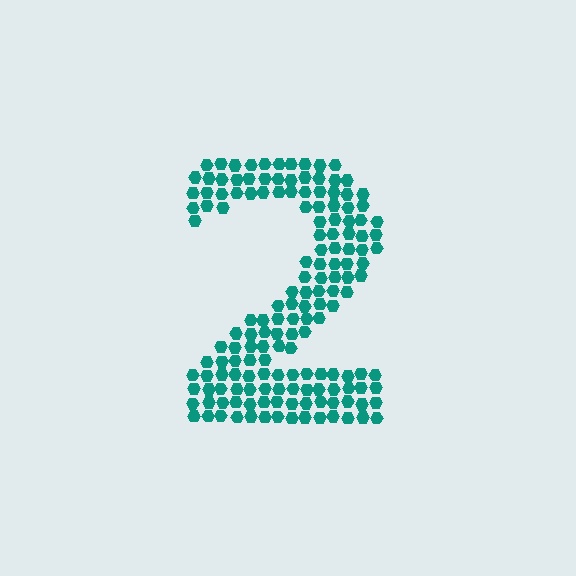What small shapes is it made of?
It is made of small hexagons.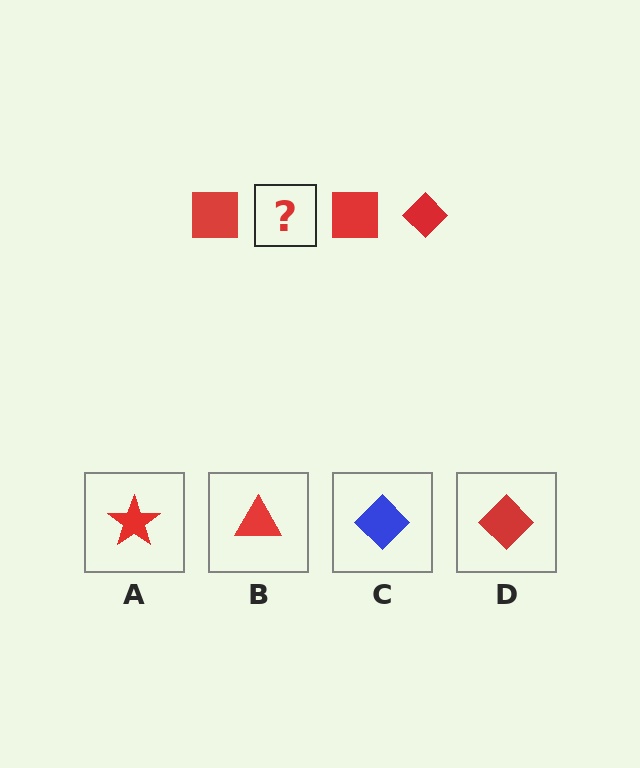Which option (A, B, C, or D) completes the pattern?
D.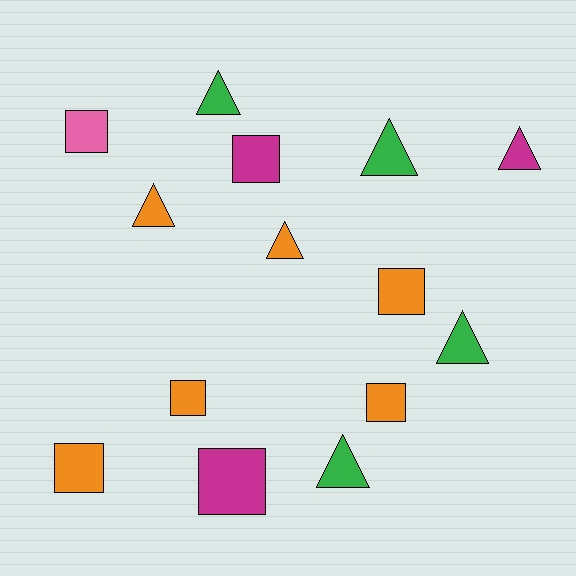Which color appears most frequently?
Orange, with 6 objects.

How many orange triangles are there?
There are 2 orange triangles.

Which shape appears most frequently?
Triangle, with 7 objects.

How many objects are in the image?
There are 14 objects.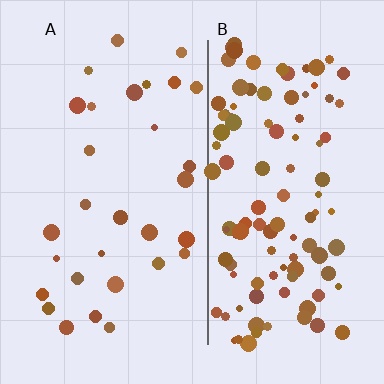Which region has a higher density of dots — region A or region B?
B (the right).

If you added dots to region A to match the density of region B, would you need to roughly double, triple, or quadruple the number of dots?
Approximately quadruple.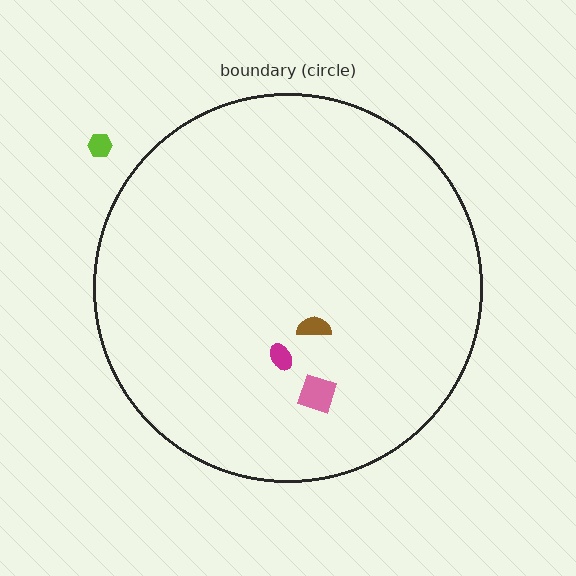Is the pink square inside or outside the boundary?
Inside.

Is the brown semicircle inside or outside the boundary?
Inside.